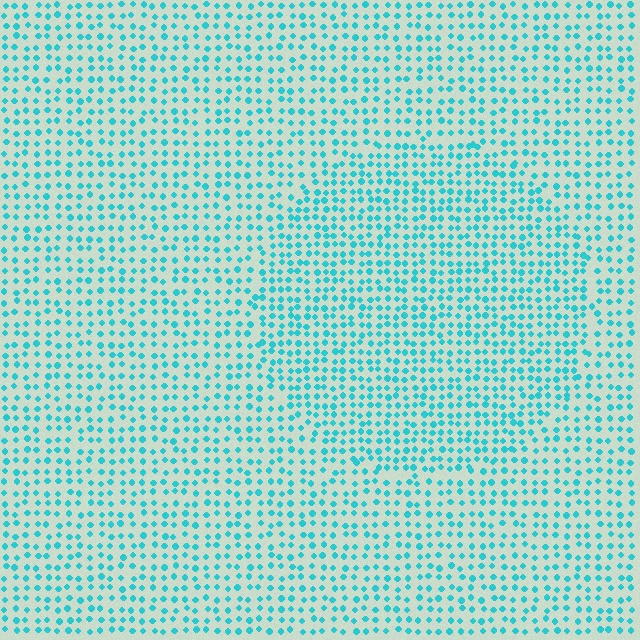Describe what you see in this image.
The image contains small cyan elements arranged at two different densities. A circle-shaped region is visible where the elements are more densely packed than the surrounding area.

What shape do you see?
I see a circle.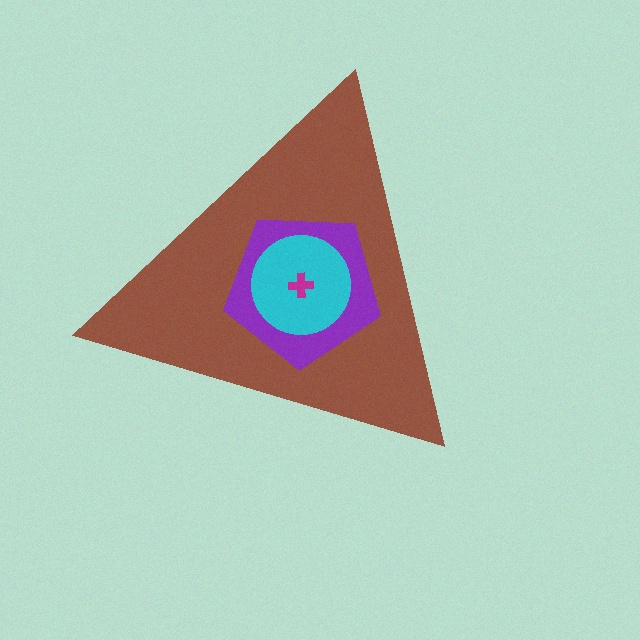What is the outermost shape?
The brown triangle.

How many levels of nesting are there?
4.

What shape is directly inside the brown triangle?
The purple pentagon.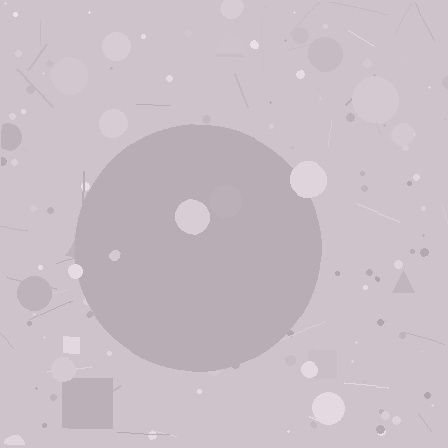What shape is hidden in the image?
A circle is hidden in the image.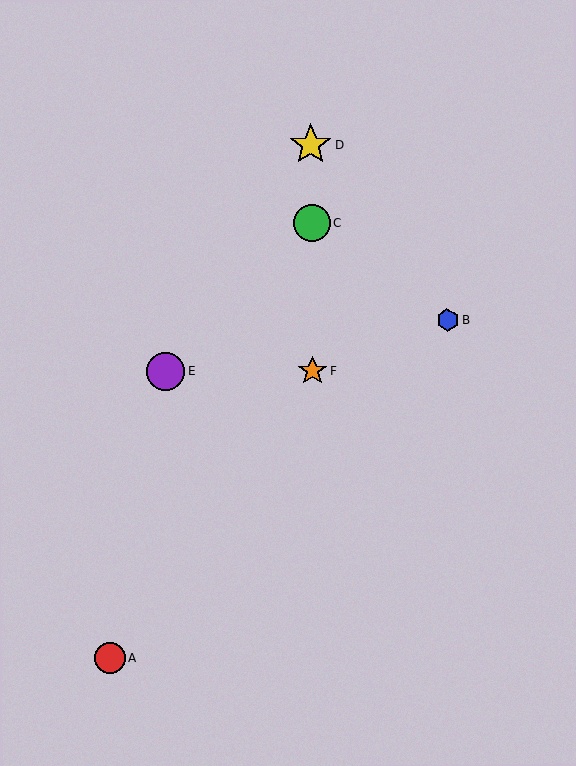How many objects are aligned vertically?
3 objects (C, D, F) are aligned vertically.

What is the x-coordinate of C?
Object C is at x≈311.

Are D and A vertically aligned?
No, D is at x≈311 and A is at x≈110.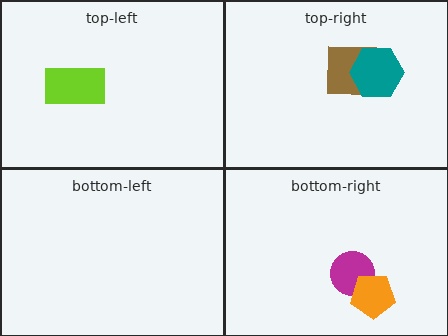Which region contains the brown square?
The top-right region.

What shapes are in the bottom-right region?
The magenta circle, the orange pentagon.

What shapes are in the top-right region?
The brown square, the teal hexagon.